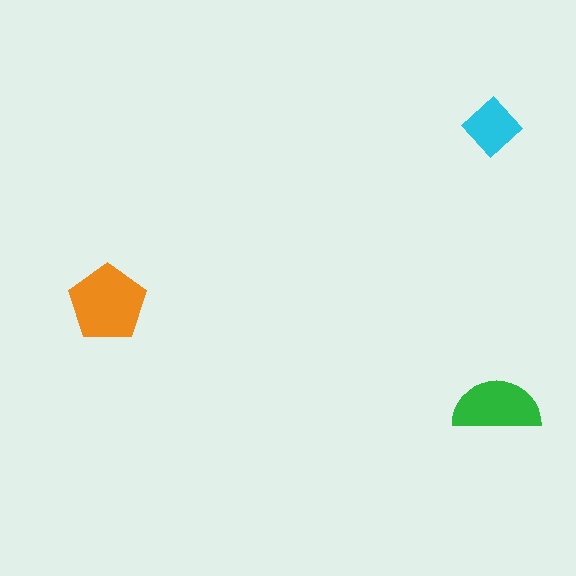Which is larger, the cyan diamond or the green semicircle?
The green semicircle.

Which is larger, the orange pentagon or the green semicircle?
The orange pentagon.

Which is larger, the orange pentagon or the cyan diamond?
The orange pentagon.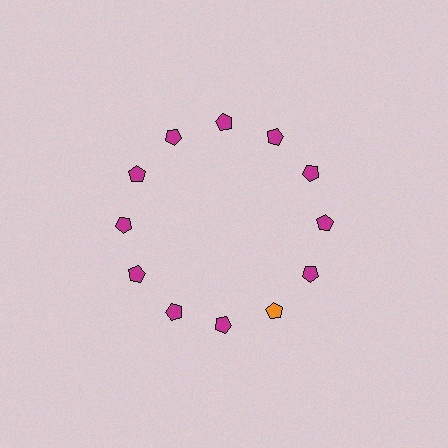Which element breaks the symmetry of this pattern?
The orange pentagon at roughly the 5 o'clock position breaks the symmetry. All other shapes are magenta pentagons.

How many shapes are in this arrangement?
There are 12 shapes arranged in a ring pattern.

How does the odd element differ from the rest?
It has a different color: orange instead of magenta.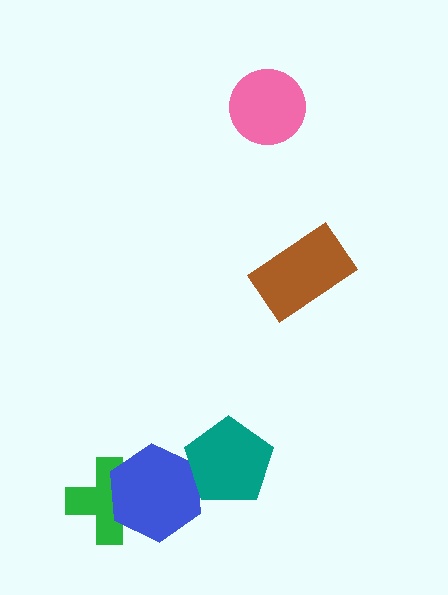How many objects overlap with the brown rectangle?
0 objects overlap with the brown rectangle.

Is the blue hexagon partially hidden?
Yes, it is partially covered by another shape.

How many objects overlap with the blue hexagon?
2 objects overlap with the blue hexagon.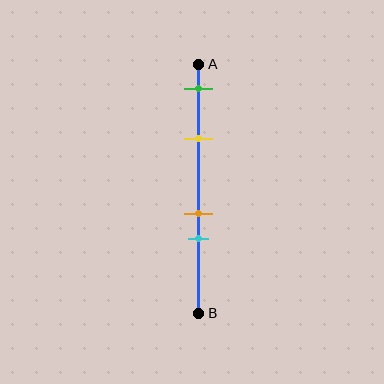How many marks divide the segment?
There are 4 marks dividing the segment.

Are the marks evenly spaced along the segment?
No, the marks are not evenly spaced.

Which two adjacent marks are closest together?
The orange and cyan marks are the closest adjacent pair.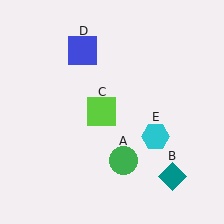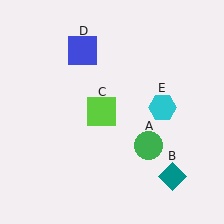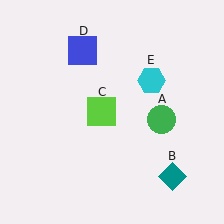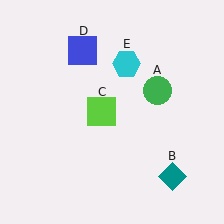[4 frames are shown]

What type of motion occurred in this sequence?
The green circle (object A), cyan hexagon (object E) rotated counterclockwise around the center of the scene.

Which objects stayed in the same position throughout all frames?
Teal diamond (object B) and lime square (object C) and blue square (object D) remained stationary.